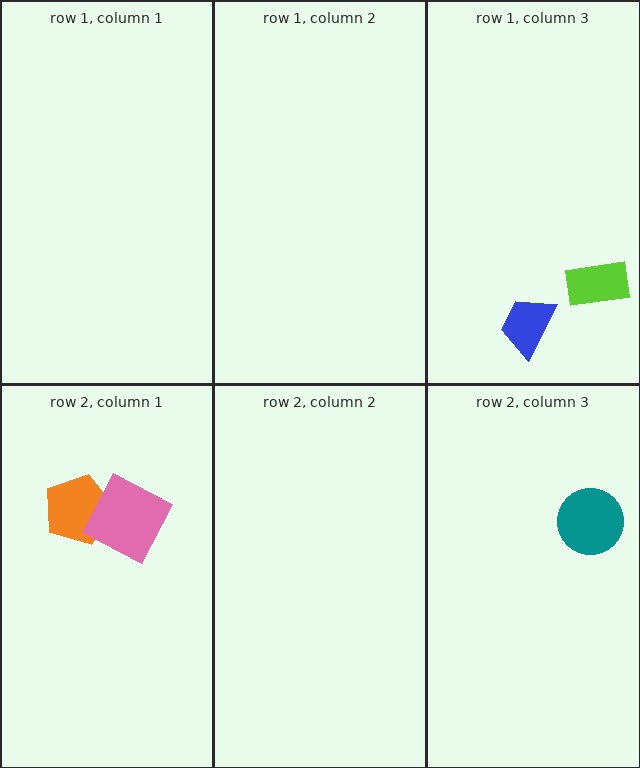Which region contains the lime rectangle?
The row 1, column 3 region.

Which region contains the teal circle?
The row 2, column 3 region.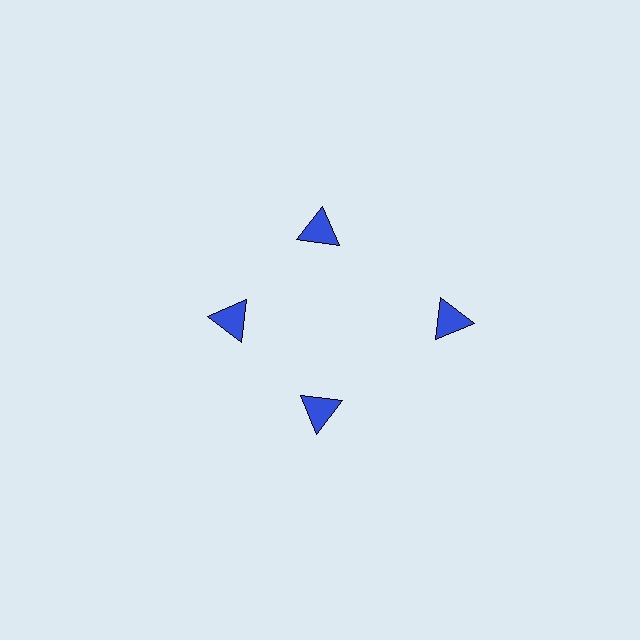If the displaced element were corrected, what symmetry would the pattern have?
It would have 4-fold rotational symmetry — the pattern would map onto itself every 90 degrees.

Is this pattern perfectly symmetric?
No. The 4 blue triangles are arranged in a ring, but one element near the 3 o'clock position is pushed outward from the center, breaking the 4-fold rotational symmetry.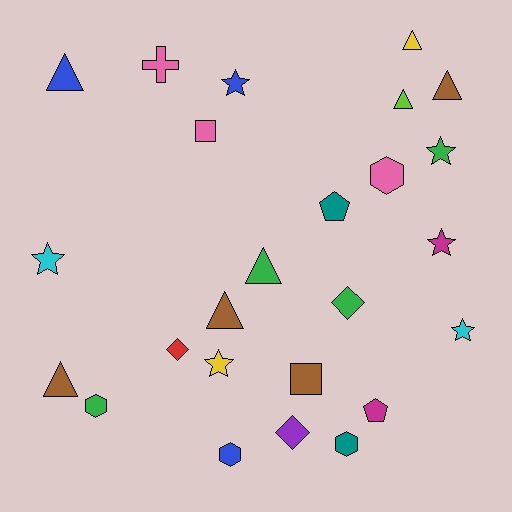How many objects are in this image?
There are 25 objects.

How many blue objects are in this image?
There are 3 blue objects.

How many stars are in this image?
There are 6 stars.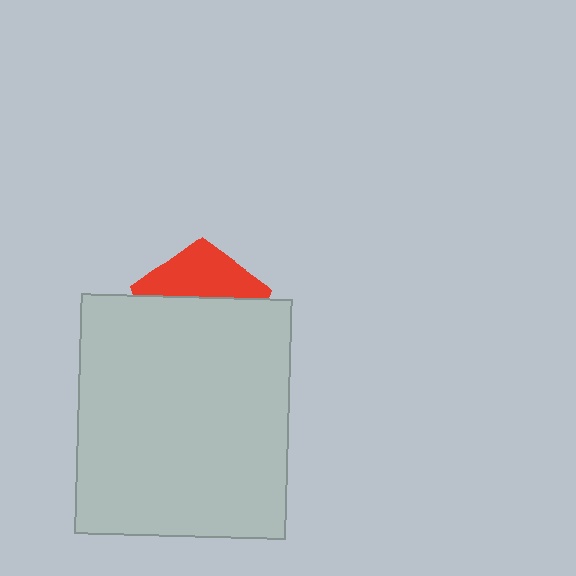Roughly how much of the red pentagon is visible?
A small part of it is visible (roughly 37%).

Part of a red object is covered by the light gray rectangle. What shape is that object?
It is a pentagon.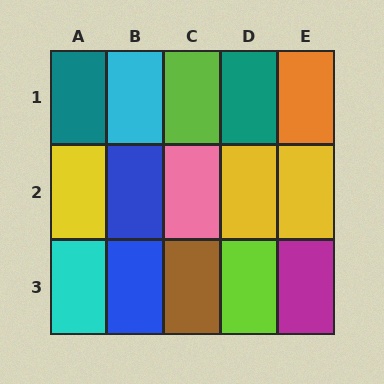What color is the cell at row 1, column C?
Lime.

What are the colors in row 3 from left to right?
Cyan, blue, brown, lime, magenta.